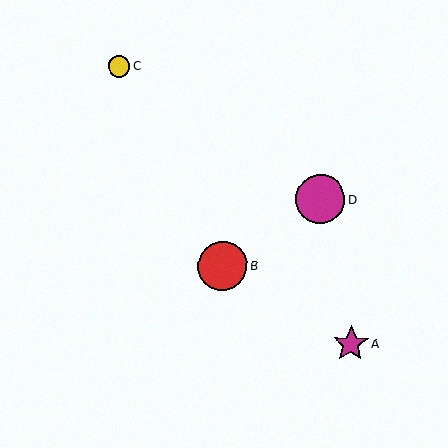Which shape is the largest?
The magenta circle (labeled D) is the largest.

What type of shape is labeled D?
Shape D is a magenta circle.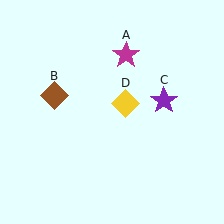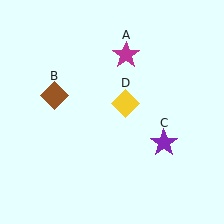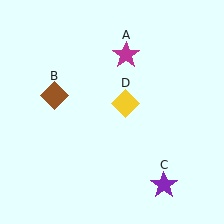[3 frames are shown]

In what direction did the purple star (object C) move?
The purple star (object C) moved down.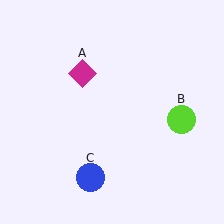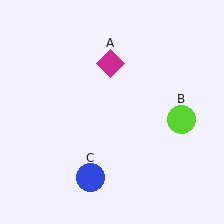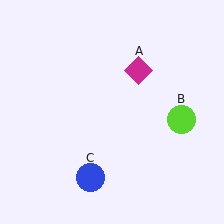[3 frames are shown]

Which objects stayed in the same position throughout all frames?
Lime circle (object B) and blue circle (object C) remained stationary.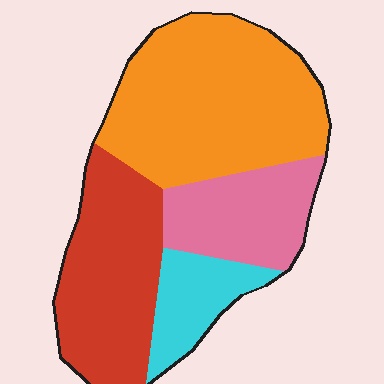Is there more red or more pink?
Red.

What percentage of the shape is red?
Red takes up about one quarter (1/4) of the shape.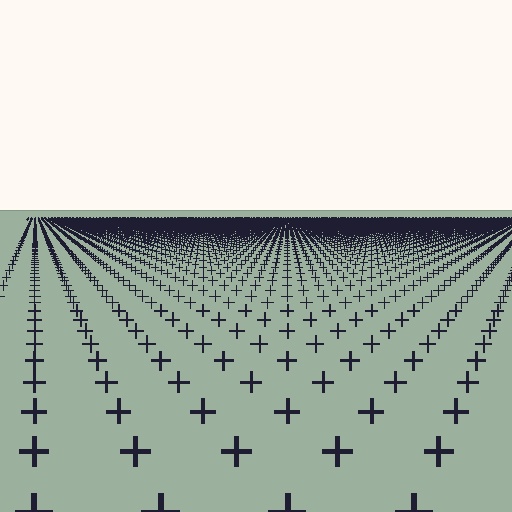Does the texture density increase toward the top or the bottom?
Density increases toward the top.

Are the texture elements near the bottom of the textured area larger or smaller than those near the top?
Larger. Near the bottom, elements are closer to the viewer and appear at a bigger on-screen size.